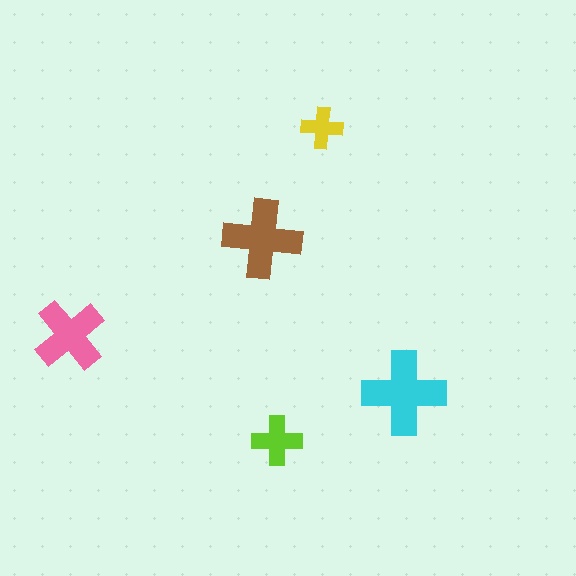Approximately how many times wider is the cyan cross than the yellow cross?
About 2 times wider.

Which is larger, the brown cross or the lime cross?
The brown one.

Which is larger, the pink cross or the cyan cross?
The cyan one.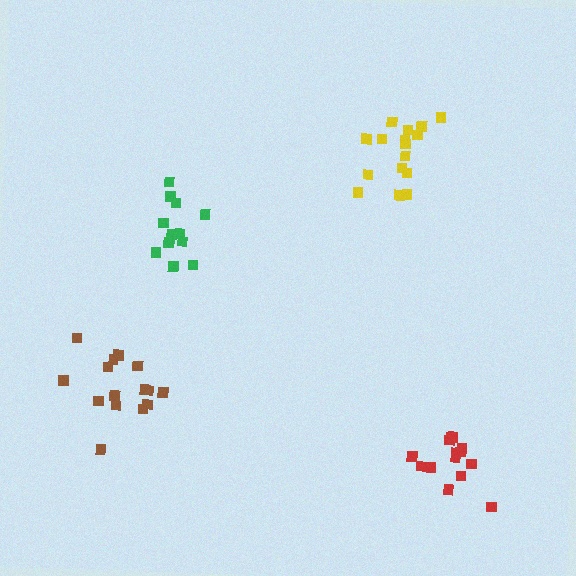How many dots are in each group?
Group 1: 15 dots, Group 2: 13 dots, Group 3: 14 dots, Group 4: 16 dots (58 total).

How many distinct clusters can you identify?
There are 4 distinct clusters.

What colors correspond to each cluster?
The clusters are colored: brown, green, red, yellow.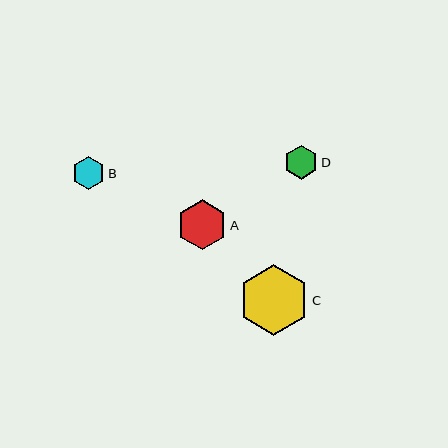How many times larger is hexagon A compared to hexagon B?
Hexagon A is approximately 1.5 times the size of hexagon B.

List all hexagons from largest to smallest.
From largest to smallest: C, A, D, B.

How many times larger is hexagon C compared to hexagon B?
Hexagon C is approximately 2.2 times the size of hexagon B.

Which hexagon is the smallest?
Hexagon B is the smallest with a size of approximately 33 pixels.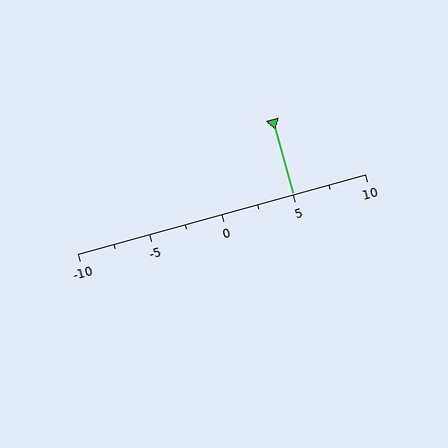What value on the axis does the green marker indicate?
The marker indicates approximately 5.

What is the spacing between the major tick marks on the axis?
The major ticks are spaced 5 apart.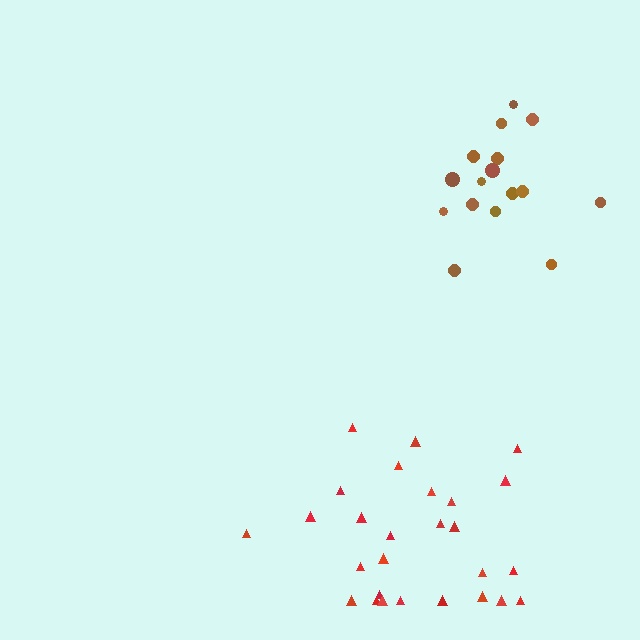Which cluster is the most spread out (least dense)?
Brown.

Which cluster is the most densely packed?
Red.